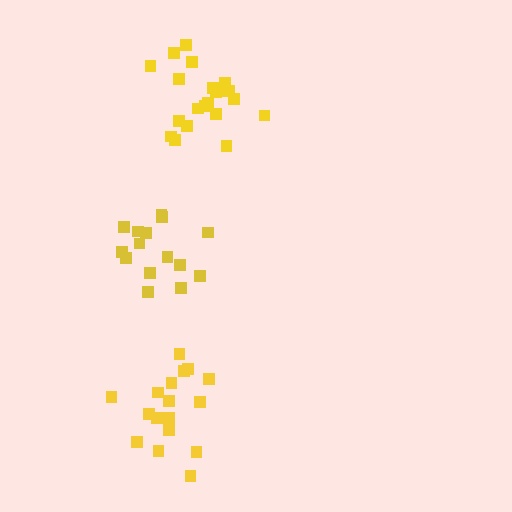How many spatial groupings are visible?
There are 3 spatial groupings.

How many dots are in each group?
Group 1: 21 dots, Group 2: 17 dots, Group 3: 15 dots (53 total).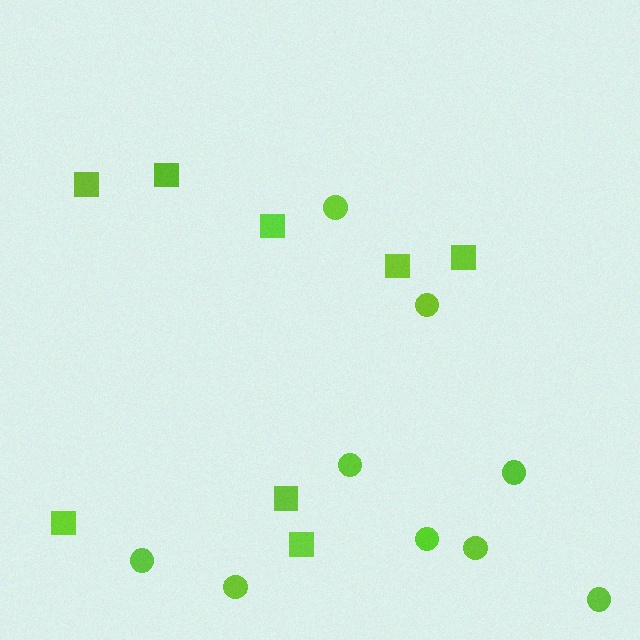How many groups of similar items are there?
There are 2 groups: one group of squares (8) and one group of circles (9).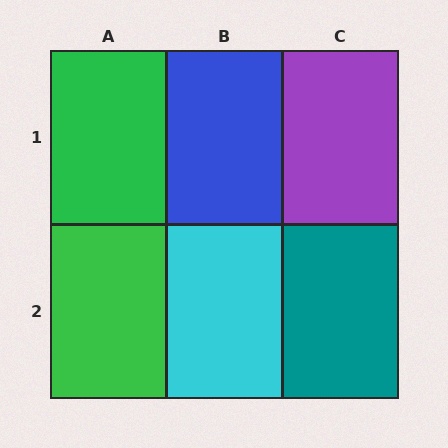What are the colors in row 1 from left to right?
Green, blue, purple.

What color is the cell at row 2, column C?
Teal.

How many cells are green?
2 cells are green.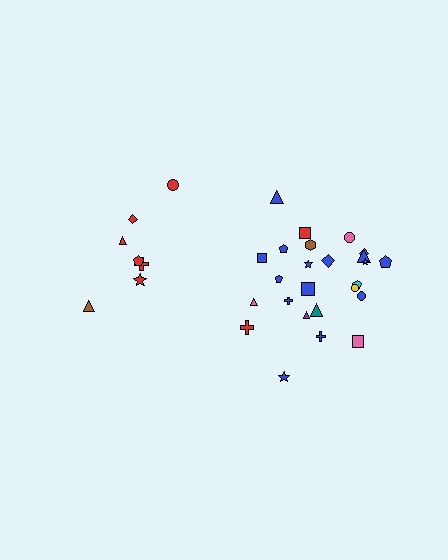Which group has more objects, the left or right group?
The right group.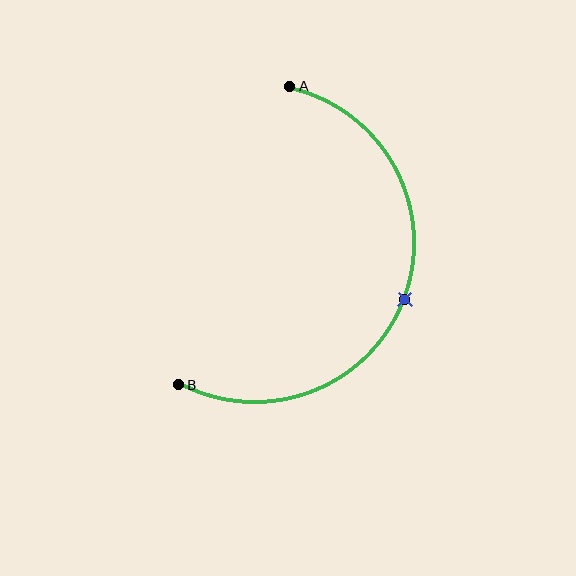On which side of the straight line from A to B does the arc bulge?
The arc bulges to the right of the straight line connecting A and B.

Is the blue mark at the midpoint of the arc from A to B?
Yes. The blue mark lies on the arc at equal arc-length from both A and B — it is the arc midpoint.